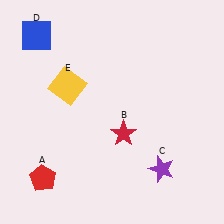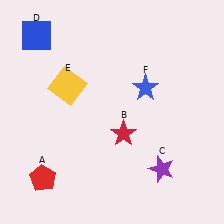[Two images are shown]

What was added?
A blue star (F) was added in Image 2.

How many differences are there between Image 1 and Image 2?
There is 1 difference between the two images.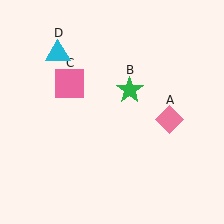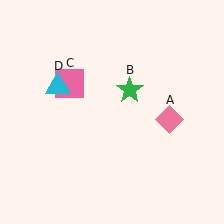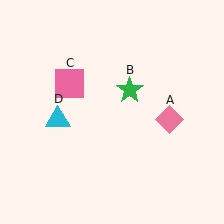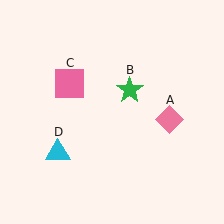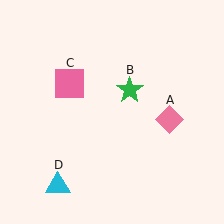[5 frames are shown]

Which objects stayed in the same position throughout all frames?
Pink diamond (object A) and green star (object B) and pink square (object C) remained stationary.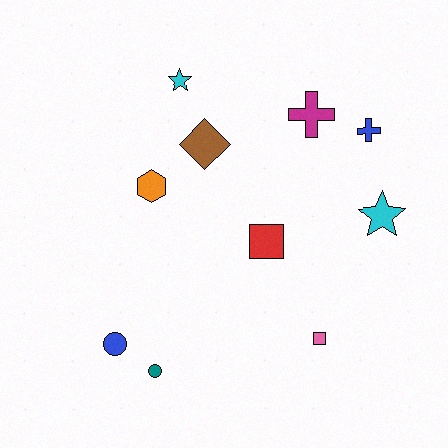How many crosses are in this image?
There are 2 crosses.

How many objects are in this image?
There are 10 objects.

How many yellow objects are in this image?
There are no yellow objects.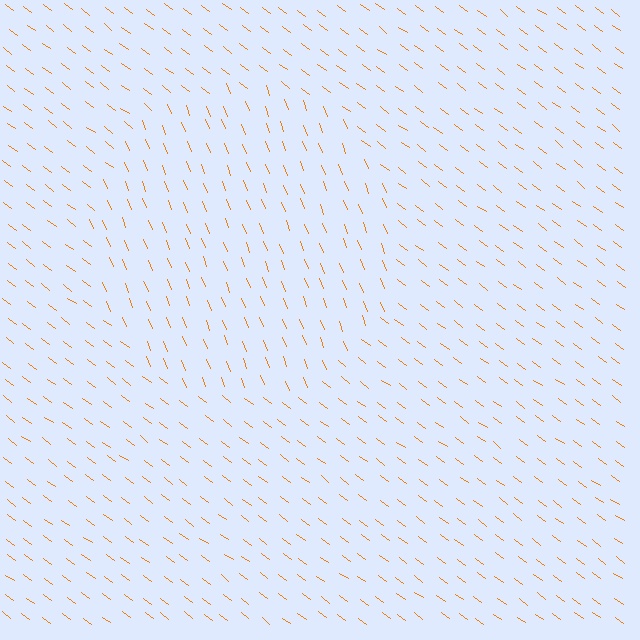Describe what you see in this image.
The image is filled with small orange line segments. A circle region in the image has lines oriented differently from the surrounding lines, creating a visible texture boundary.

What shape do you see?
I see a circle.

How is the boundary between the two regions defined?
The boundary is defined purely by a change in line orientation (approximately 32 degrees difference). All lines are the same color and thickness.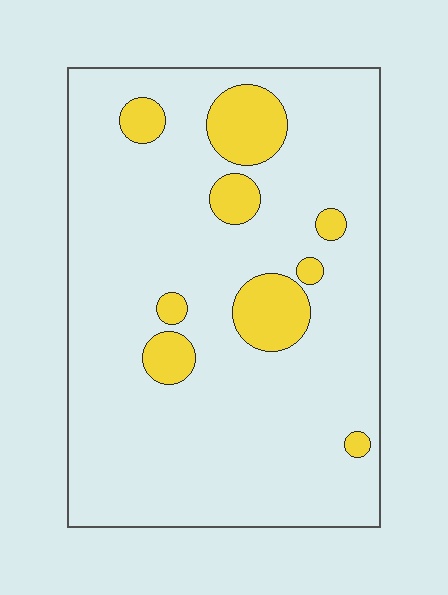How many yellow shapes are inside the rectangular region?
9.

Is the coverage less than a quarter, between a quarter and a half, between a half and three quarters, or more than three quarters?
Less than a quarter.